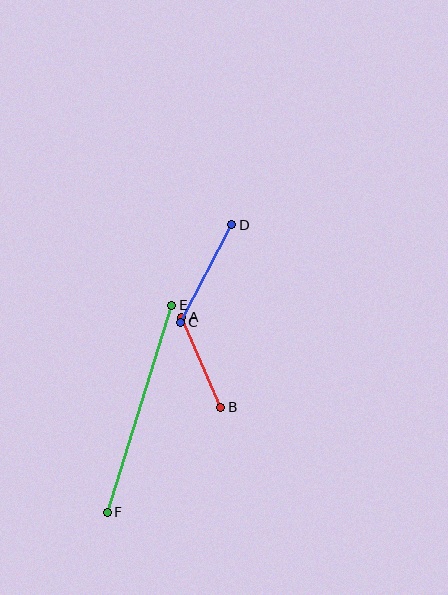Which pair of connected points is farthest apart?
Points E and F are farthest apart.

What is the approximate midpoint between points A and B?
The midpoint is at approximately (201, 362) pixels.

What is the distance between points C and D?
The distance is approximately 110 pixels.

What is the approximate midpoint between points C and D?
The midpoint is at approximately (206, 274) pixels.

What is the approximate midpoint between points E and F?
The midpoint is at approximately (139, 409) pixels.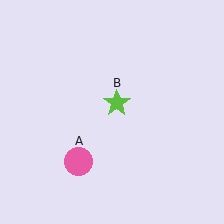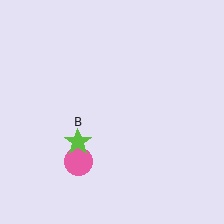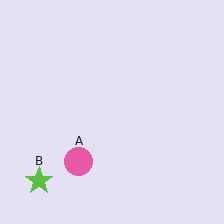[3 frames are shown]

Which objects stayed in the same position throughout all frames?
Pink circle (object A) remained stationary.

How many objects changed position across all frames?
1 object changed position: lime star (object B).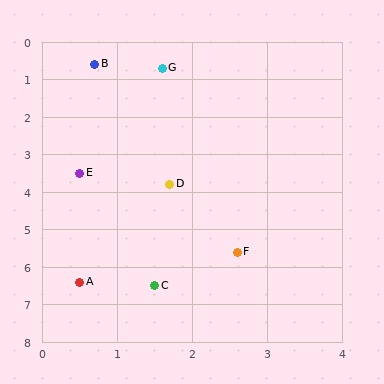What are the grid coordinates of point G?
Point G is at approximately (1.6, 0.7).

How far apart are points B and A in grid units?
Points B and A are about 5.8 grid units apart.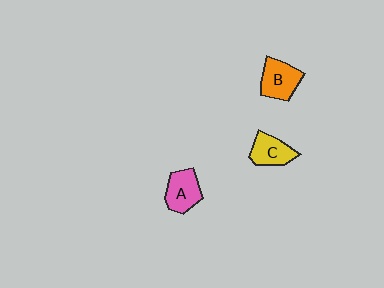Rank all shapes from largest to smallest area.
From largest to smallest: B (orange), A (pink), C (yellow).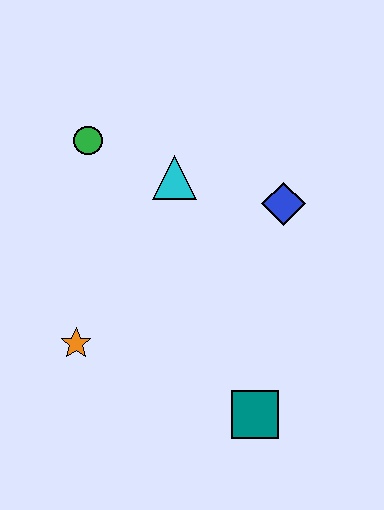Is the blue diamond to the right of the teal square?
Yes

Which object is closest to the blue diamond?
The cyan triangle is closest to the blue diamond.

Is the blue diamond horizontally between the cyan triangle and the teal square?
No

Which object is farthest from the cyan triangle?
The teal square is farthest from the cyan triangle.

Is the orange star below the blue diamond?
Yes